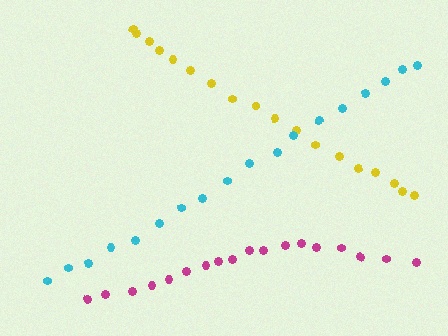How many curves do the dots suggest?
There are 3 distinct paths.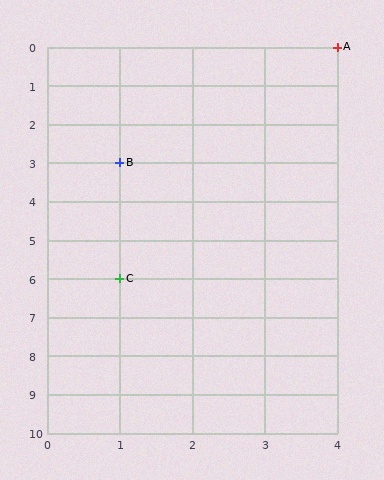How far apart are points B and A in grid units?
Points B and A are 3 columns and 3 rows apart (about 4.2 grid units diagonally).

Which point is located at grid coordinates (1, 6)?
Point C is at (1, 6).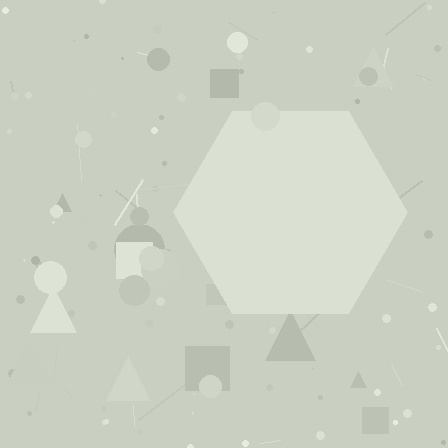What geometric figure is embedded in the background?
A hexagon is embedded in the background.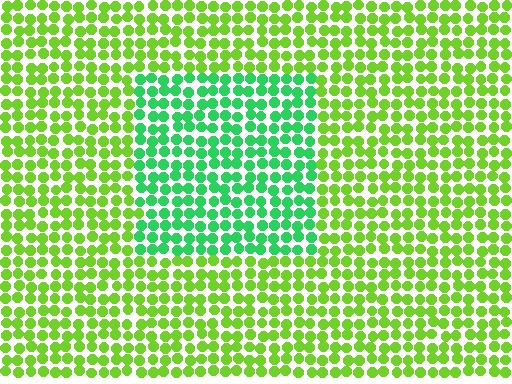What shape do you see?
I see a rectangle.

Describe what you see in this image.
The image is filled with small lime elements in a uniform arrangement. A rectangle-shaped region is visible where the elements are tinted to a slightly different hue, forming a subtle color boundary.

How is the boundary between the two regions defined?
The boundary is defined purely by a slight shift in hue (about 43 degrees). Spacing, size, and orientation are identical on both sides.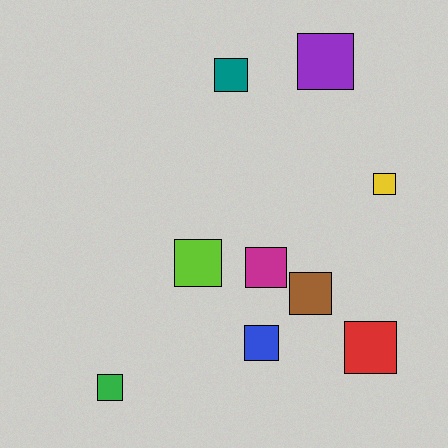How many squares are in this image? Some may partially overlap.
There are 9 squares.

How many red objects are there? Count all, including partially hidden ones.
There is 1 red object.